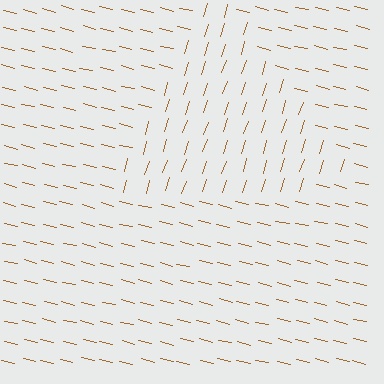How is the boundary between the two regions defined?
The boundary is defined purely by a change in line orientation (approximately 86 degrees difference). All lines are the same color and thickness.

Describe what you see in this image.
The image is filled with small brown line segments. A triangle region in the image has lines oriented differently from the surrounding lines, creating a visible texture boundary.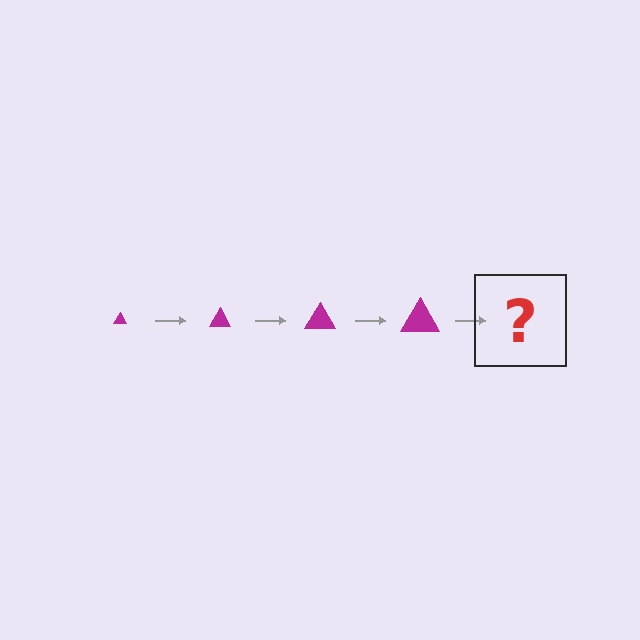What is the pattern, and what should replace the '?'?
The pattern is that the triangle gets progressively larger each step. The '?' should be a magenta triangle, larger than the previous one.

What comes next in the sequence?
The next element should be a magenta triangle, larger than the previous one.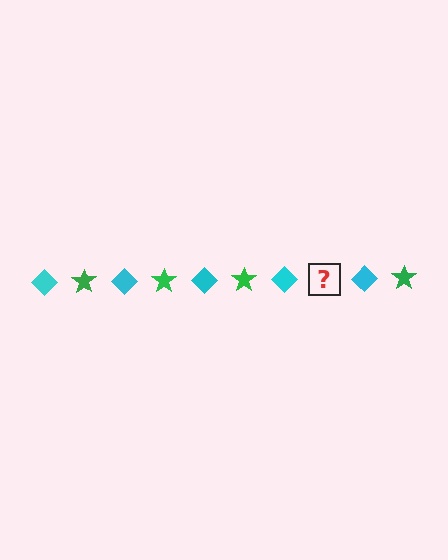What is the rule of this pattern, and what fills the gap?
The rule is that the pattern alternates between cyan diamond and green star. The gap should be filled with a green star.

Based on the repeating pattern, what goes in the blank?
The blank should be a green star.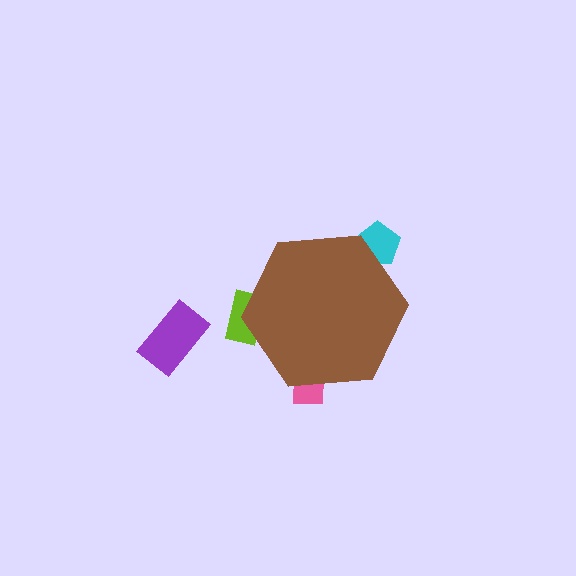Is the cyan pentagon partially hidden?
Yes, the cyan pentagon is partially hidden behind the brown hexagon.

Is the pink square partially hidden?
Yes, the pink square is partially hidden behind the brown hexagon.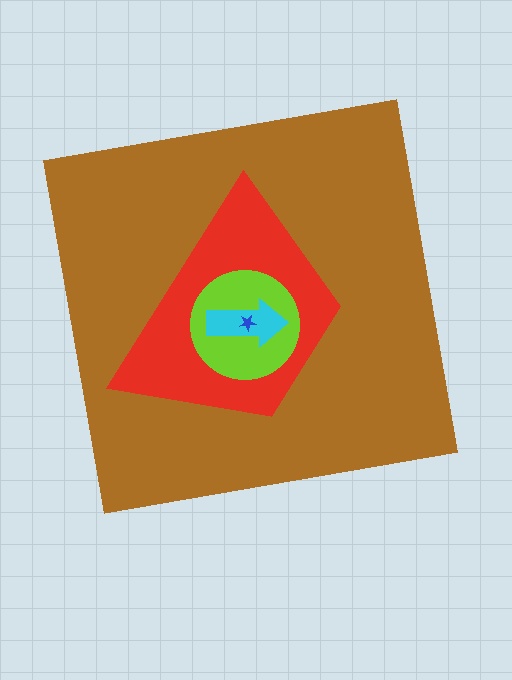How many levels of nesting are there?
5.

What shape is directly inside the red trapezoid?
The lime circle.